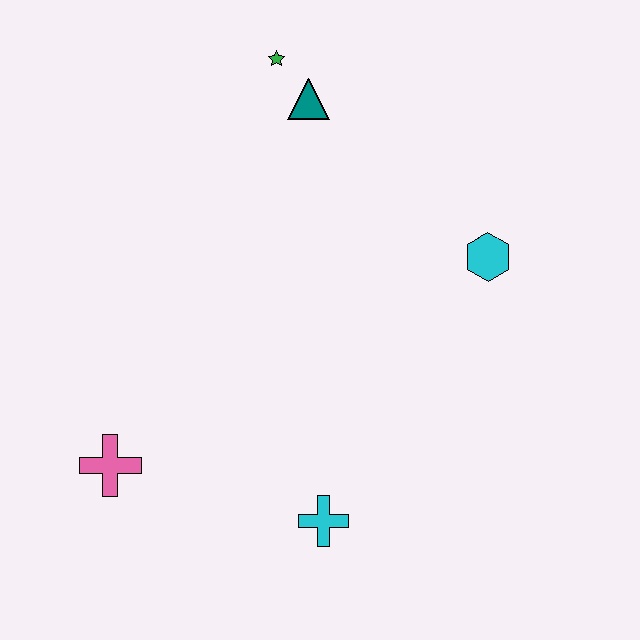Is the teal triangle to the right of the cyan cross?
No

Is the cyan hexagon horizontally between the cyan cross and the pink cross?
No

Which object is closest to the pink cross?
The cyan cross is closest to the pink cross.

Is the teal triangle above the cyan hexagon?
Yes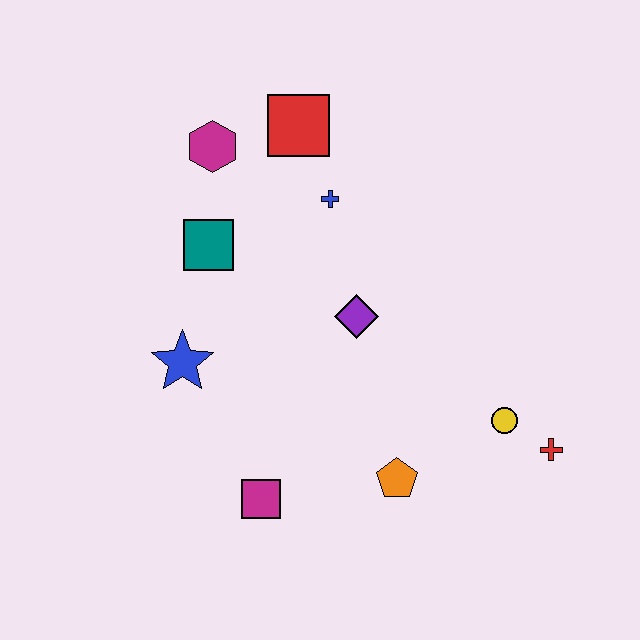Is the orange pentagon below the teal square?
Yes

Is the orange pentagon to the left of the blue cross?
No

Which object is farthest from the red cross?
The magenta hexagon is farthest from the red cross.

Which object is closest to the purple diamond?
The blue cross is closest to the purple diamond.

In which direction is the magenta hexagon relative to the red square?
The magenta hexagon is to the left of the red square.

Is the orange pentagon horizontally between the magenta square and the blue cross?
No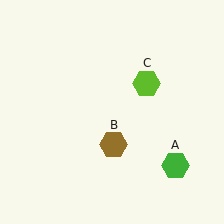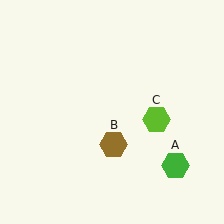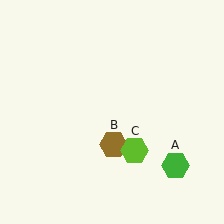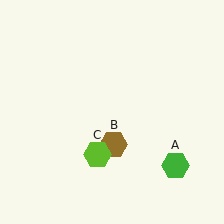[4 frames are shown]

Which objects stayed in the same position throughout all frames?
Green hexagon (object A) and brown hexagon (object B) remained stationary.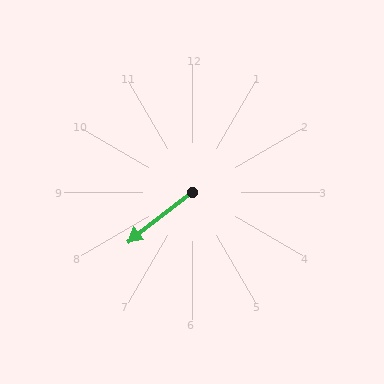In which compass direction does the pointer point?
Southwest.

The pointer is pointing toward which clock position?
Roughly 8 o'clock.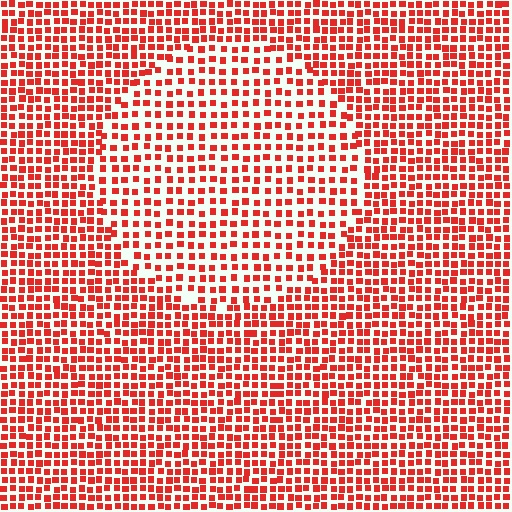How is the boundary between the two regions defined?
The boundary is defined by a change in element density (approximately 1.6x ratio). All elements are the same color, size, and shape.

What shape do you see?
I see a circle.